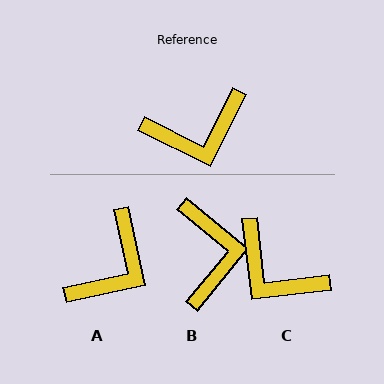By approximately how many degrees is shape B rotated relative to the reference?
Approximately 77 degrees counter-clockwise.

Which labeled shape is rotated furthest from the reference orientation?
B, about 77 degrees away.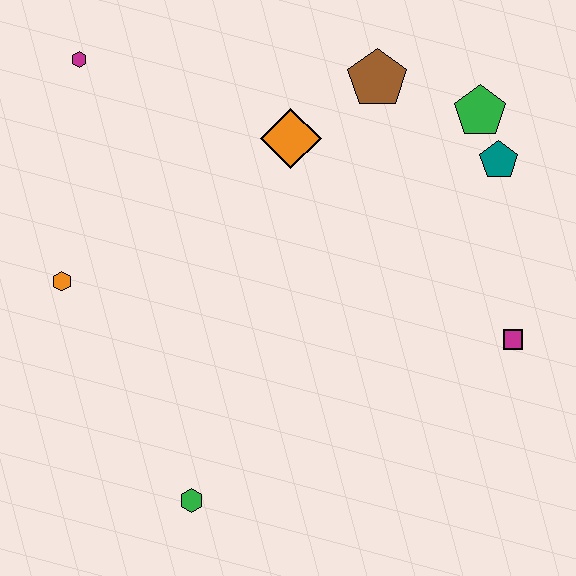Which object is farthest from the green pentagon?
The green hexagon is farthest from the green pentagon.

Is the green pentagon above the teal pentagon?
Yes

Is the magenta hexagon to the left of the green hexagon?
Yes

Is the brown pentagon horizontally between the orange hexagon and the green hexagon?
No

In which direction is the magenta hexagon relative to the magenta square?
The magenta hexagon is to the left of the magenta square.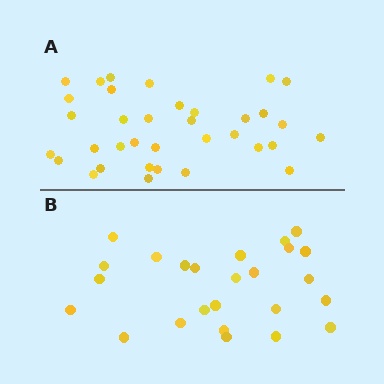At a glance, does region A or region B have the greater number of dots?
Region A (the top region) has more dots.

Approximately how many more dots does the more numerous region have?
Region A has roughly 10 or so more dots than region B.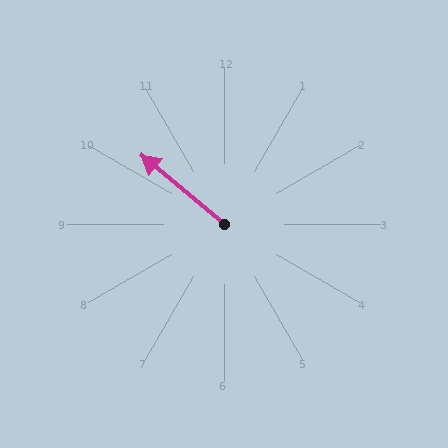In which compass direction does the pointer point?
Northwest.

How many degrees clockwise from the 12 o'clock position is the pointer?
Approximately 310 degrees.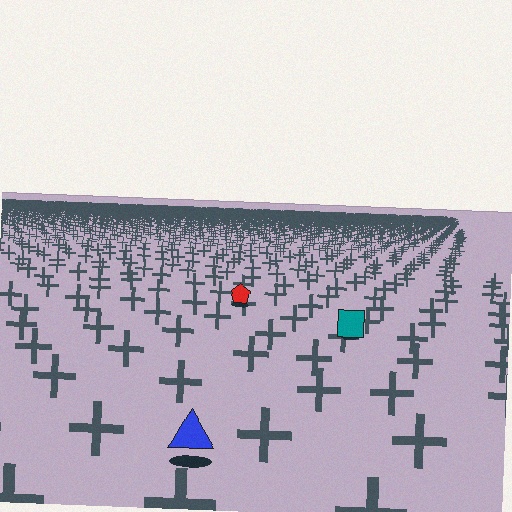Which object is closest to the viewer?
The blue triangle is closest. The texture marks near it are larger and more spread out.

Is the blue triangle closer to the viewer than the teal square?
Yes. The blue triangle is closer — you can tell from the texture gradient: the ground texture is coarser near it.